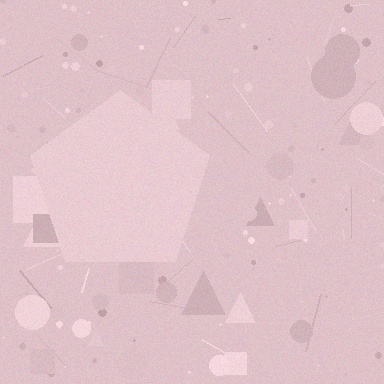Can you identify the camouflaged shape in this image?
The camouflaged shape is a pentagon.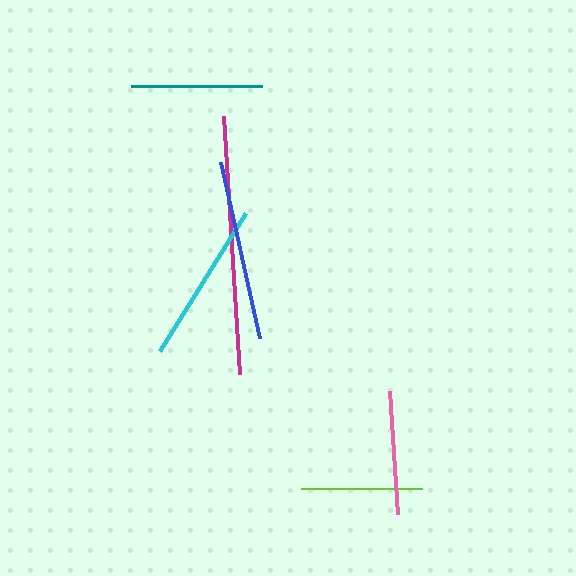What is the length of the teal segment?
The teal segment is approximately 131 pixels long.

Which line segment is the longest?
The magenta line is the longest at approximately 258 pixels.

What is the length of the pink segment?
The pink segment is approximately 123 pixels long.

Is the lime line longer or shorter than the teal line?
The teal line is longer than the lime line.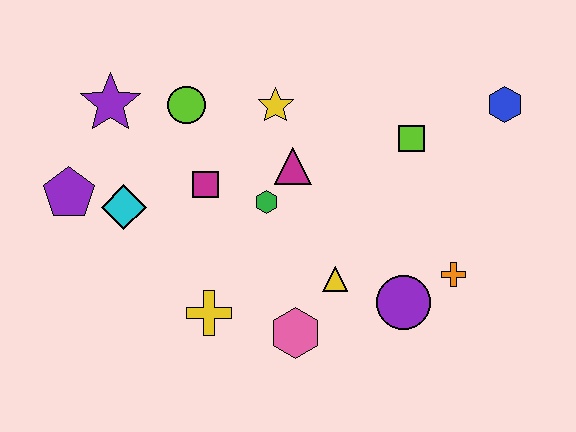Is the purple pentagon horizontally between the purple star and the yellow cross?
No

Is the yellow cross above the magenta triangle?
No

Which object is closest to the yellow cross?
The pink hexagon is closest to the yellow cross.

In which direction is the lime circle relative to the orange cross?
The lime circle is to the left of the orange cross.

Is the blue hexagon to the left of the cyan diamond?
No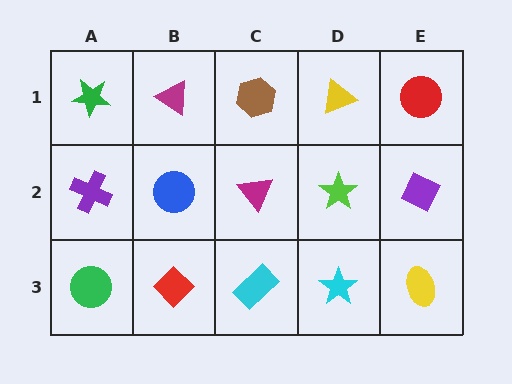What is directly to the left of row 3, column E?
A cyan star.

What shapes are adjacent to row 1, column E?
A purple diamond (row 2, column E), a yellow triangle (row 1, column D).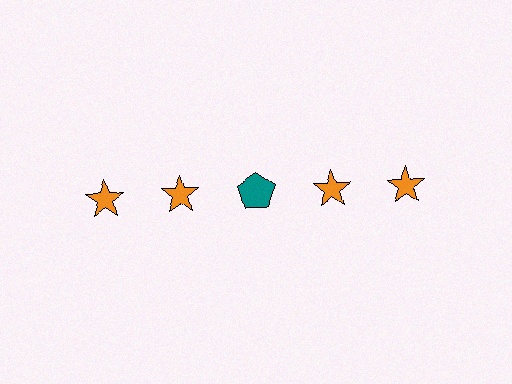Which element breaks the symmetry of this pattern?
The teal pentagon in the top row, center column breaks the symmetry. All other shapes are orange stars.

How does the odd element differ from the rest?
It differs in both color (teal instead of orange) and shape (pentagon instead of star).